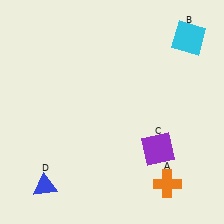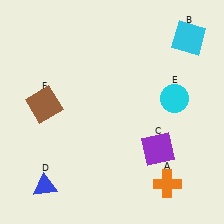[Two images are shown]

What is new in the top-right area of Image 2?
A cyan circle (E) was added in the top-right area of Image 2.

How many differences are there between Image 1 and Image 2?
There are 2 differences between the two images.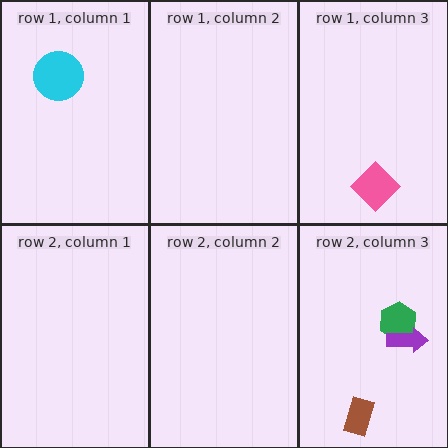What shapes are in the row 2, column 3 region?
The brown rectangle, the green hexagon, the purple arrow.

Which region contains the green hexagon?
The row 2, column 3 region.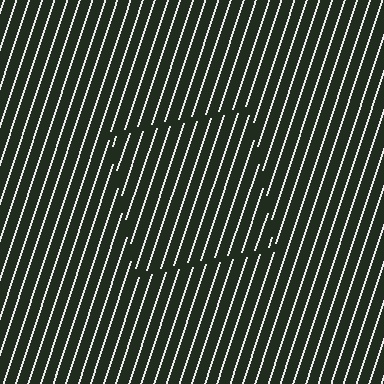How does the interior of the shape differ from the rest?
The interior of the shape contains the same grating, shifted by half a period — the contour is defined by the phase discontinuity where line-ends from the inner and outer gratings abut.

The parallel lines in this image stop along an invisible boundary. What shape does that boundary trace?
An illusory square. The interior of the shape contains the same grating, shifted by half a period — the contour is defined by the phase discontinuity where line-ends from the inner and outer gratings abut.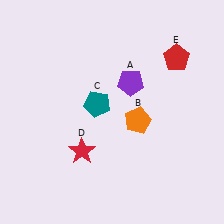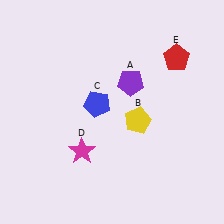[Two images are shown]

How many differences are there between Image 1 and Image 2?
There are 3 differences between the two images.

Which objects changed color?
B changed from orange to yellow. C changed from teal to blue. D changed from red to magenta.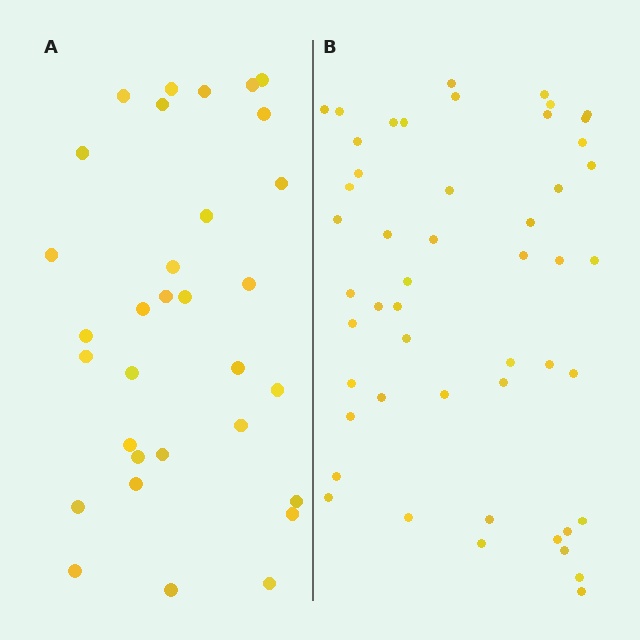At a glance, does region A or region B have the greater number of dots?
Region B (the right region) has more dots.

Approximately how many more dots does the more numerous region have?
Region B has approximately 20 more dots than region A.